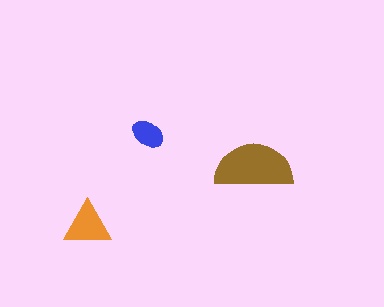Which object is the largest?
The brown semicircle.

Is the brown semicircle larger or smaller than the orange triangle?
Larger.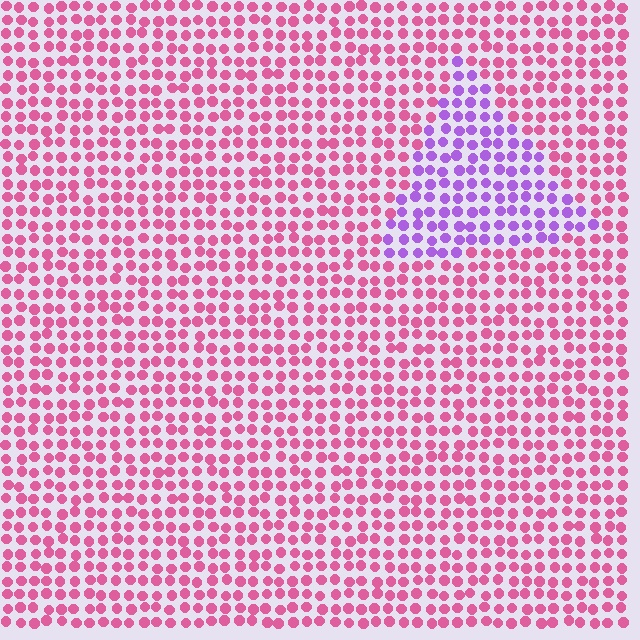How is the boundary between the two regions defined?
The boundary is defined purely by a slight shift in hue (about 55 degrees). Spacing, size, and orientation are identical on both sides.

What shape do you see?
I see a triangle.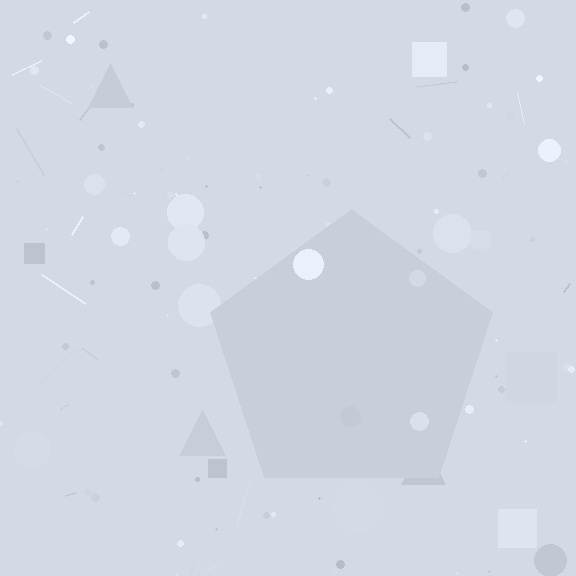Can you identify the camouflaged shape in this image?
The camouflaged shape is a pentagon.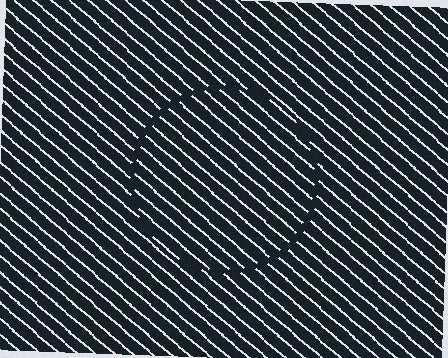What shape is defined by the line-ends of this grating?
An illusory circle. The interior of the shape contains the same grating, shifted by half a period — the contour is defined by the phase discontinuity where line-ends from the inner and outer gratings abut.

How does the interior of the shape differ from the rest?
The interior of the shape contains the same grating, shifted by half a period — the contour is defined by the phase discontinuity where line-ends from the inner and outer gratings abut.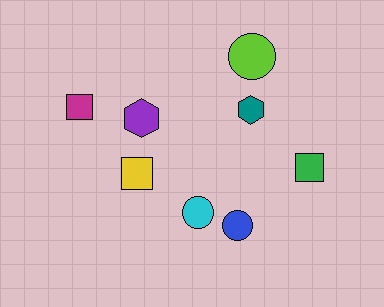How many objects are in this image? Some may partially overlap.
There are 8 objects.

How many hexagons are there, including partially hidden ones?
There are 2 hexagons.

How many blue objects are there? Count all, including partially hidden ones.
There is 1 blue object.